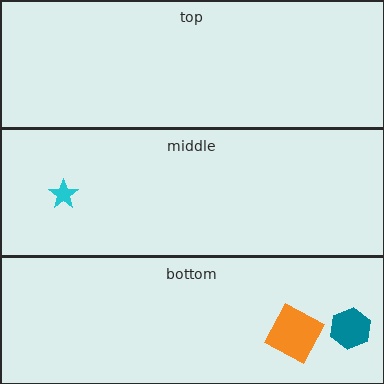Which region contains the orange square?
The bottom region.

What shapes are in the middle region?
The cyan star.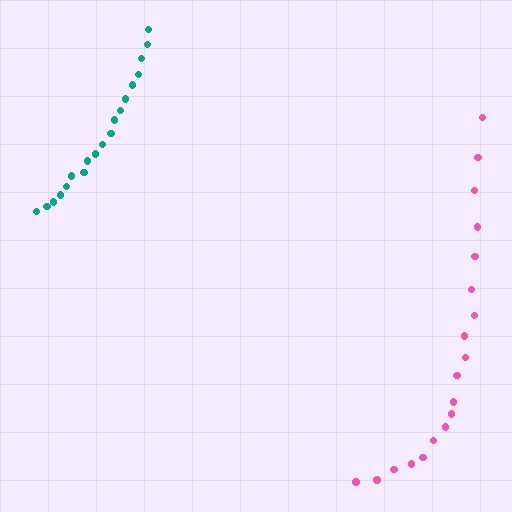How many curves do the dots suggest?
There are 2 distinct paths.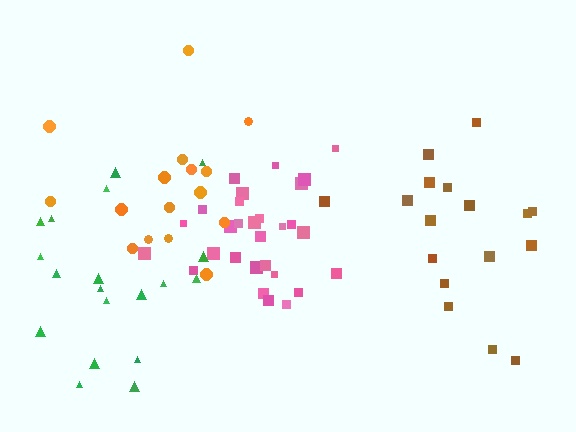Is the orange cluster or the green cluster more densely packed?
Green.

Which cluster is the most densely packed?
Pink.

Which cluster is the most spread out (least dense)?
Orange.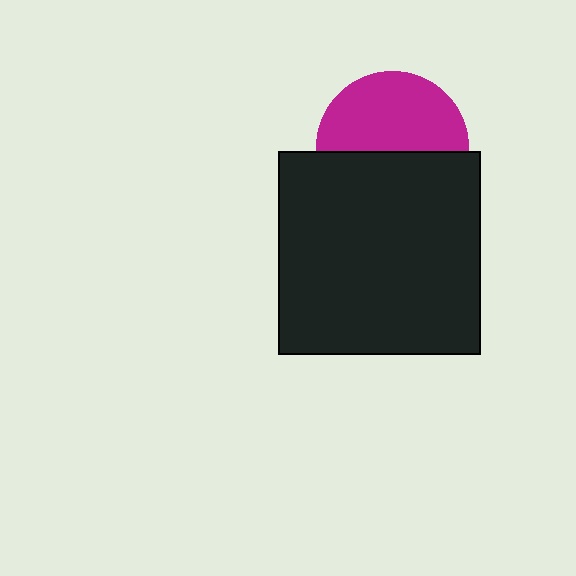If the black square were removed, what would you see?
You would see the complete magenta circle.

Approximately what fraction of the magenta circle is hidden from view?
Roughly 47% of the magenta circle is hidden behind the black square.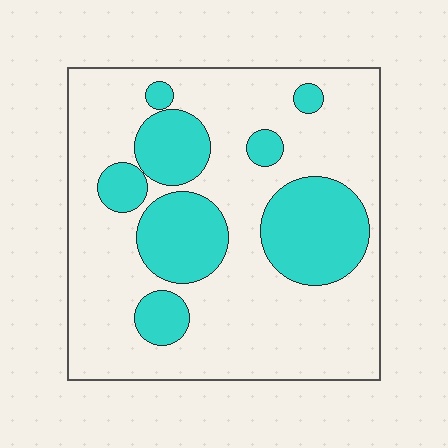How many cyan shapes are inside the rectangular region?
8.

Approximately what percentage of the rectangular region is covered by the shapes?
Approximately 30%.